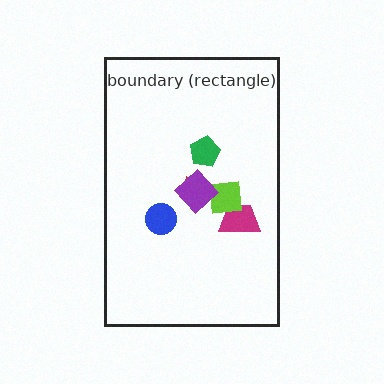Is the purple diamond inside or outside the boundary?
Inside.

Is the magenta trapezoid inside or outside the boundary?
Inside.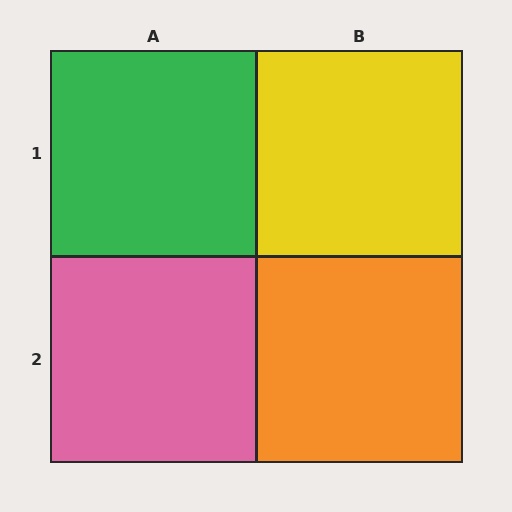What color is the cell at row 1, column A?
Green.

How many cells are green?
1 cell is green.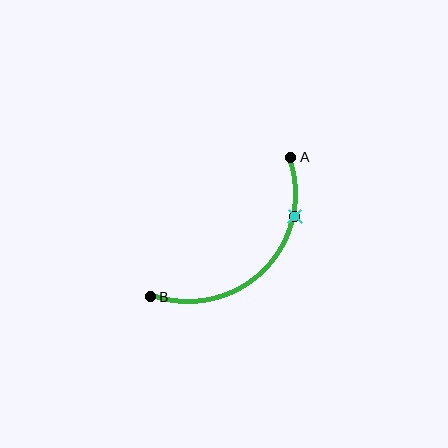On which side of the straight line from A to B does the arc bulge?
The arc bulges below and to the right of the straight line connecting A and B.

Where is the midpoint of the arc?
The arc midpoint is the point on the curve farthest from the straight line joining A and B. It sits below and to the right of that line.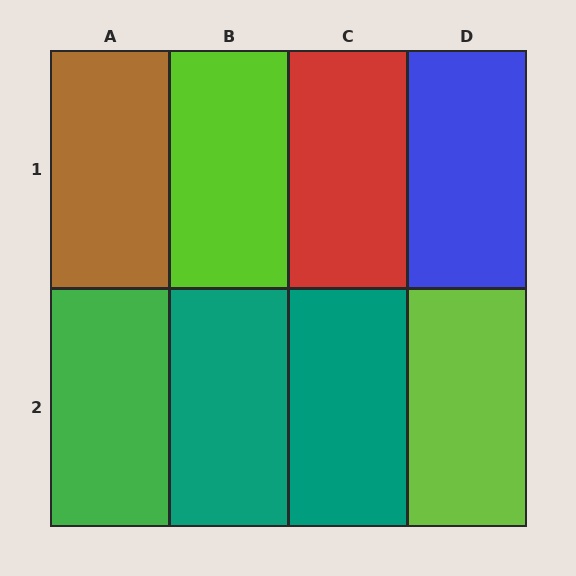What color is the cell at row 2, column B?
Teal.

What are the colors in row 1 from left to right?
Brown, lime, red, blue.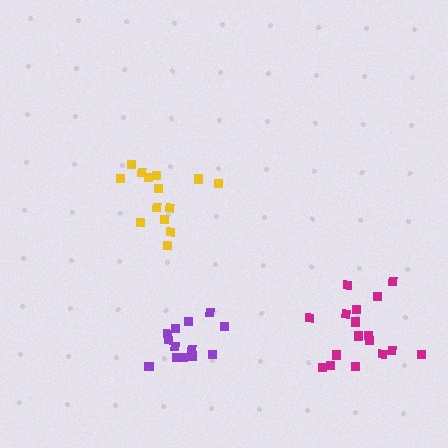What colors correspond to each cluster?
The clusters are colored: purple, magenta, yellow.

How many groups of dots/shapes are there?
There are 3 groups.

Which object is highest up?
The yellow cluster is topmost.